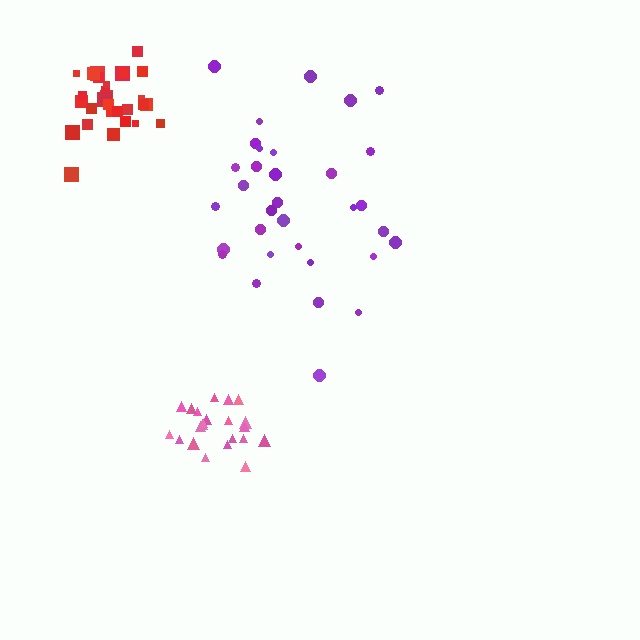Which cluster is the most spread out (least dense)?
Purple.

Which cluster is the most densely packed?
Red.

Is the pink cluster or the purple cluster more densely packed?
Pink.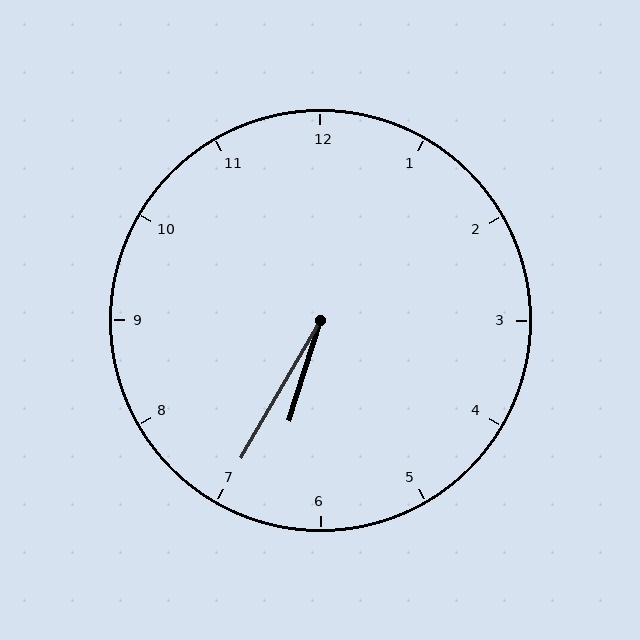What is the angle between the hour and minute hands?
Approximately 12 degrees.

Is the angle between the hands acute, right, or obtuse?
It is acute.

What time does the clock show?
6:35.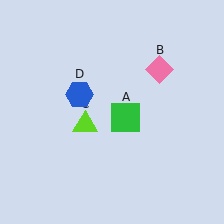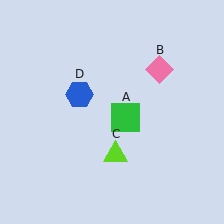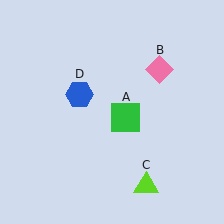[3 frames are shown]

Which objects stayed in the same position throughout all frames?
Green square (object A) and pink diamond (object B) and blue hexagon (object D) remained stationary.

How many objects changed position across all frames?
1 object changed position: lime triangle (object C).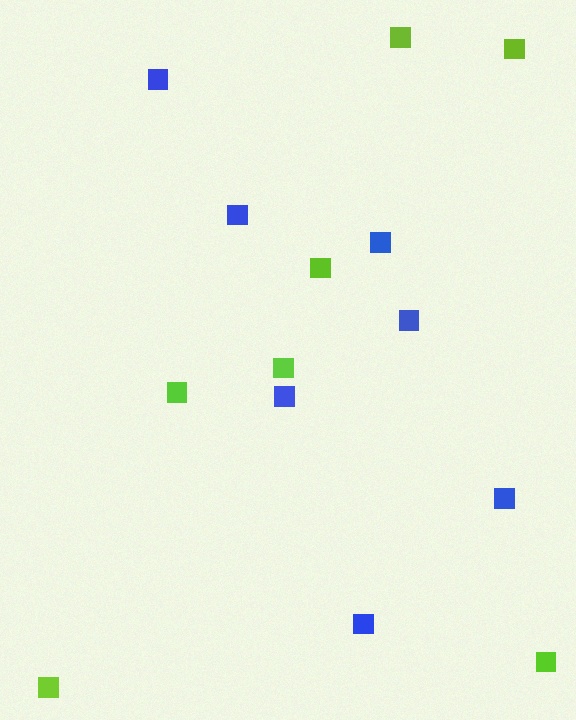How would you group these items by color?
There are 2 groups: one group of blue squares (7) and one group of lime squares (7).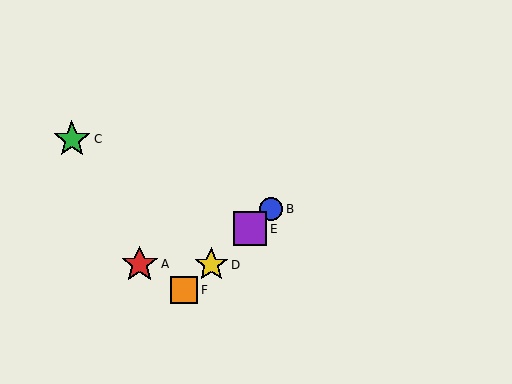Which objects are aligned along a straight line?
Objects B, D, E, F are aligned along a straight line.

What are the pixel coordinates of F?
Object F is at (184, 290).